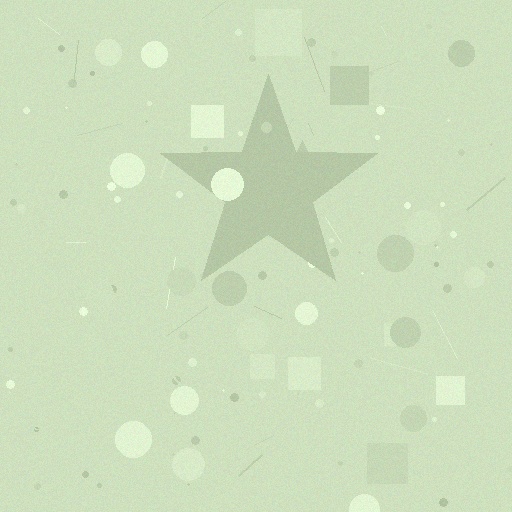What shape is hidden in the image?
A star is hidden in the image.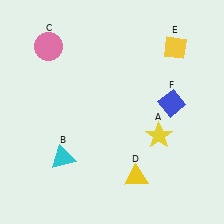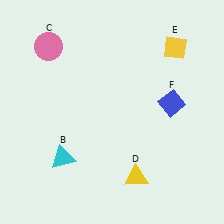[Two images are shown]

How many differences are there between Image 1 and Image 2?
There is 1 difference between the two images.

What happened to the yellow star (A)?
The yellow star (A) was removed in Image 2. It was in the bottom-right area of Image 1.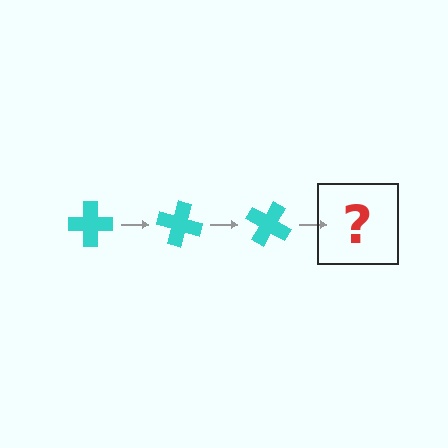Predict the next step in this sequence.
The next step is a cyan cross rotated 45 degrees.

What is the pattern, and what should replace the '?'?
The pattern is that the cross rotates 15 degrees each step. The '?' should be a cyan cross rotated 45 degrees.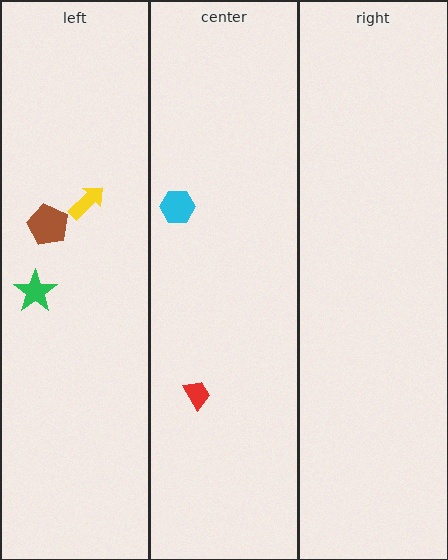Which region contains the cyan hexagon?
The center region.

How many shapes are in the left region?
3.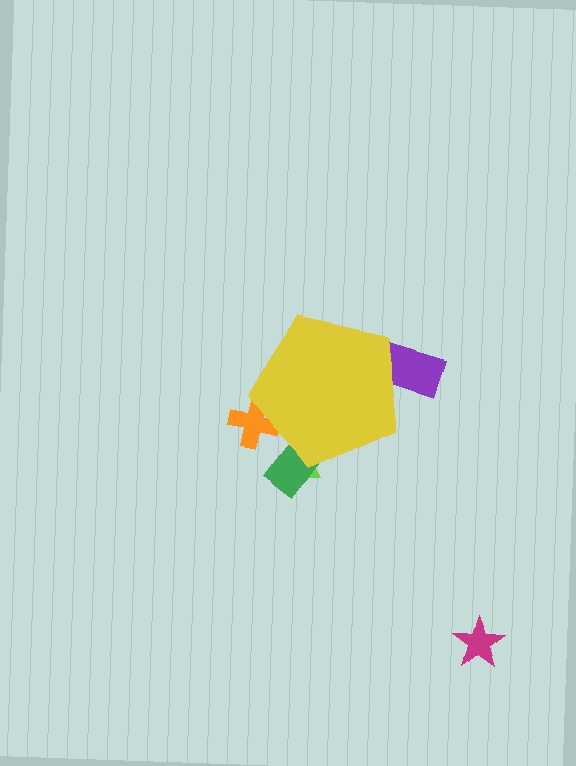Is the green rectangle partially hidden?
Yes, the green rectangle is partially hidden behind the yellow pentagon.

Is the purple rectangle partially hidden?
Yes, the purple rectangle is partially hidden behind the yellow pentagon.